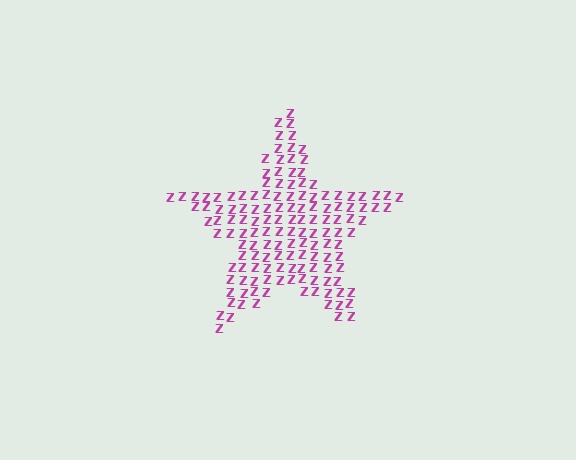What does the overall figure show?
The overall figure shows a star.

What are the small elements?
The small elements are letter Z's.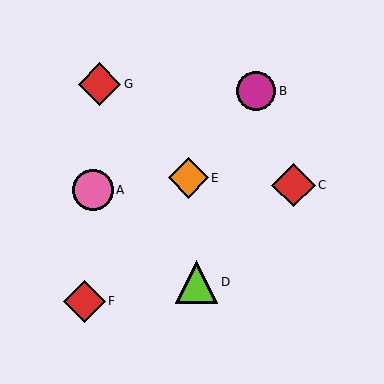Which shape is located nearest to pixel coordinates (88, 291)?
The red diamond (labeled F) at (84, 301) is nearest to that location.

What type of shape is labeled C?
Shape C is a red diamond.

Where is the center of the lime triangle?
The center of the lime triangle is at (197, 282).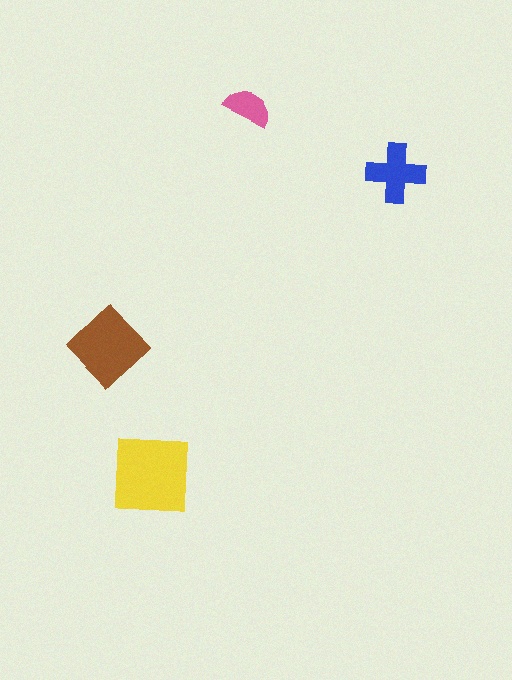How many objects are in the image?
There are 4 objects in the image.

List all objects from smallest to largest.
The pink semicircle, the blue cross, the brown diamond, the yellow square.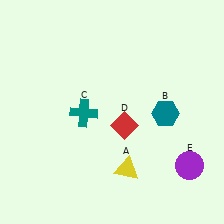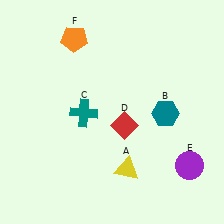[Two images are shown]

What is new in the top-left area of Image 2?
An orange pentagon (F) was added in the top-left area of Image 2.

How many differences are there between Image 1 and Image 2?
There is 1 difference between the two images.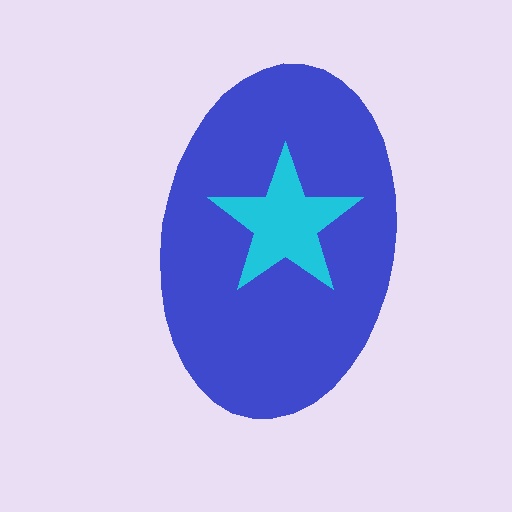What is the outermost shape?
The blue ellipse.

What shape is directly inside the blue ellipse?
The cyan star.